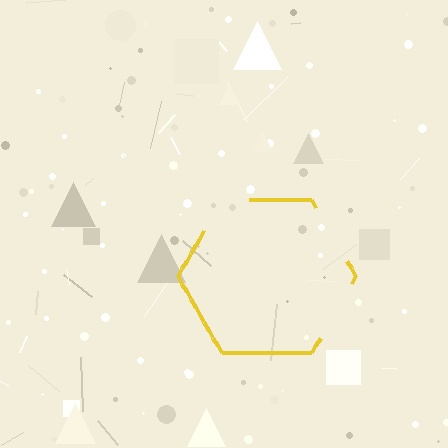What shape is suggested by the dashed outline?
The dashed outline suggests a hexagon.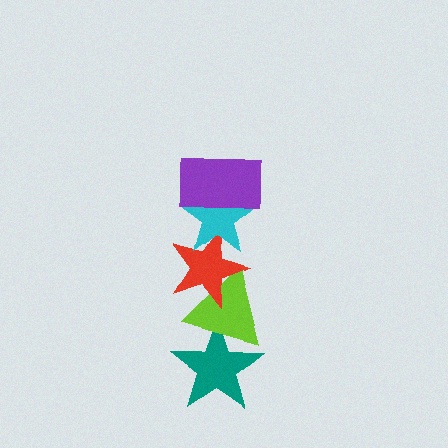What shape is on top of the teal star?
The lime triangle is on top of the teal star.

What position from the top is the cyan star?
The cyan star is 2nd from the top.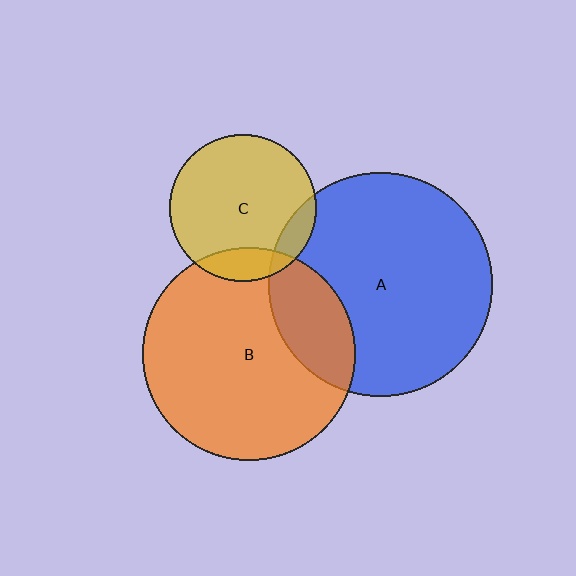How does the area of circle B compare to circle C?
Approximately 2.1 times.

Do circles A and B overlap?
Yes.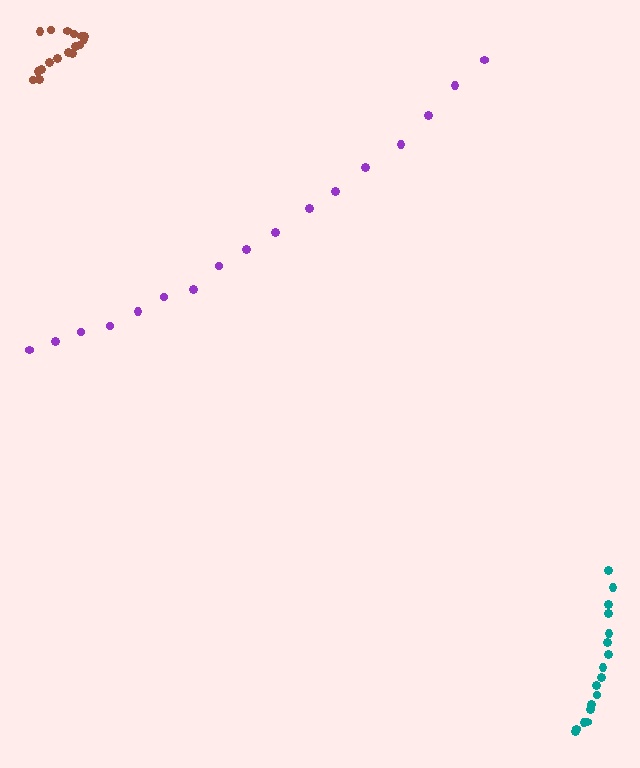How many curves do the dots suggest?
There are 3 distinct paths.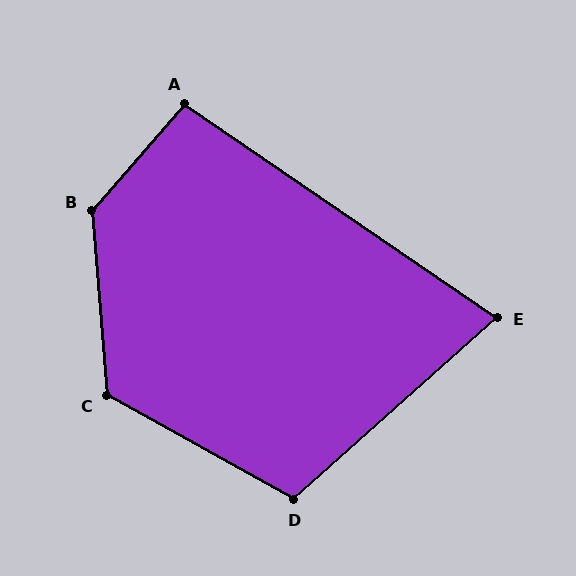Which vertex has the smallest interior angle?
E, at approximately 76 degrees.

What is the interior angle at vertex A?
Approximately 97 degrees (obtuse).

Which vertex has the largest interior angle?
B, at approximately 134 degrees.